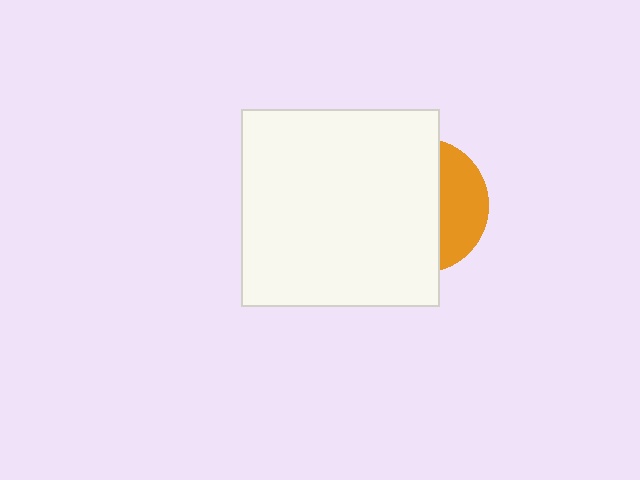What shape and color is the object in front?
The object in front is a white square.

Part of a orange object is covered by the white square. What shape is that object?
It is a circle.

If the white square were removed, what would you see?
You would see the complete orange circle.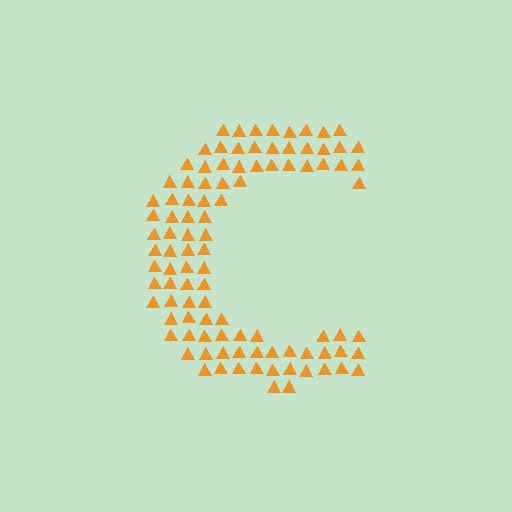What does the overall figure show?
The overall figure shows the letter C.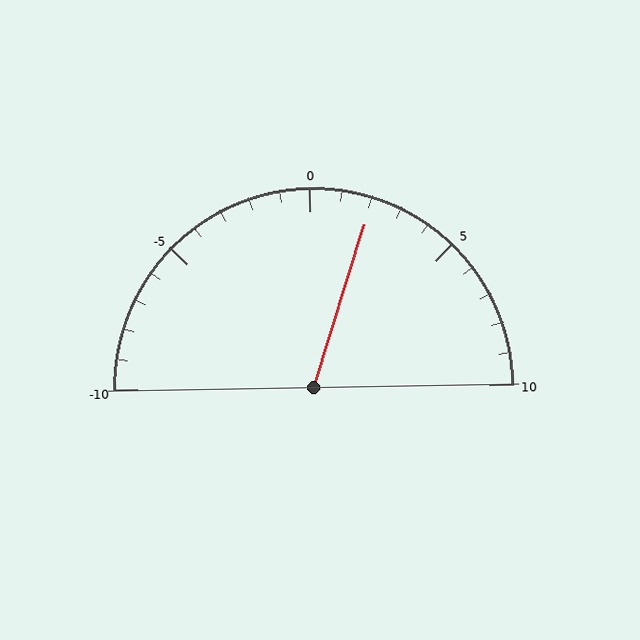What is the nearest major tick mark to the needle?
The nearest major tick mark is 0.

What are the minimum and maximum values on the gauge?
The gauge ranges from -10 to 10.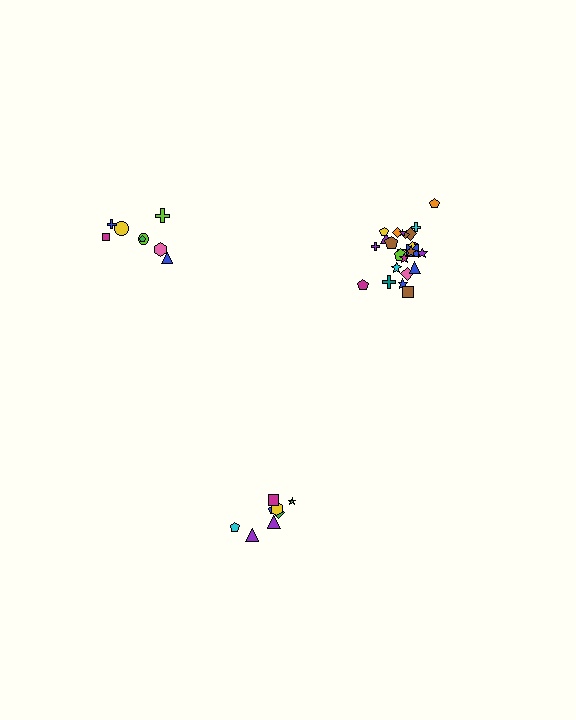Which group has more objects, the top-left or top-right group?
The top-right group.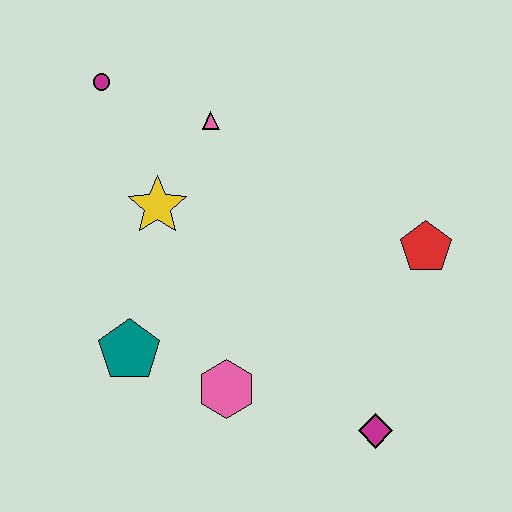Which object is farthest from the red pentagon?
The magenta circle is farthest from the red pentagon.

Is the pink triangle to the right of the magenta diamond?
No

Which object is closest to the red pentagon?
The magenta diamond is closest to the red pentagon.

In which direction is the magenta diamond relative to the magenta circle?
The magenta diamond is below the magenta circle.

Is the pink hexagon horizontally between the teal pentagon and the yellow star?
No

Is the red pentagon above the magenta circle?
No